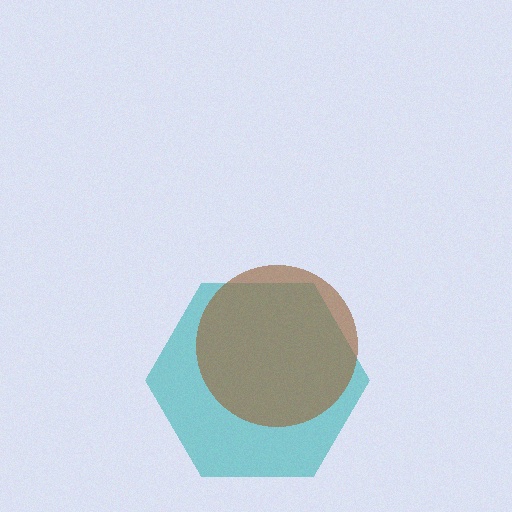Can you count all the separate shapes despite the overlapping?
Yes, there are 2 separate shapes.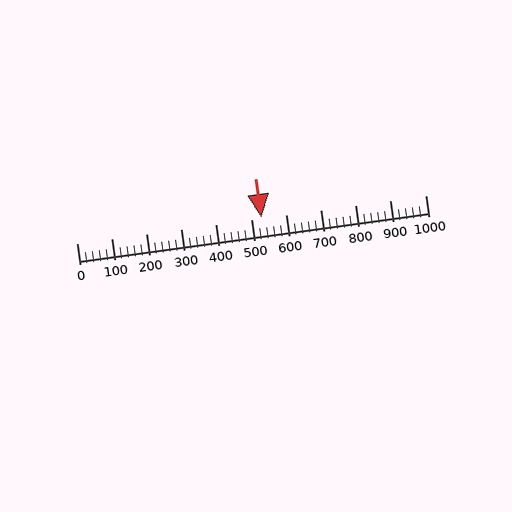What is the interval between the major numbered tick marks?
The major tick marks are spaced 100 units apart.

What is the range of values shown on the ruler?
The ruler shows values from 0 to 1000.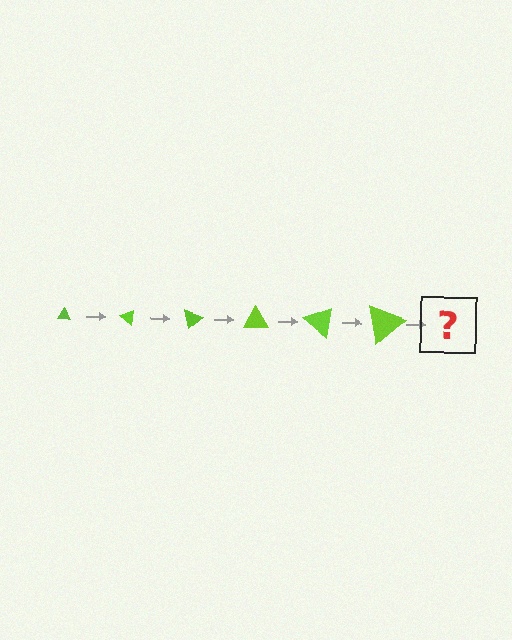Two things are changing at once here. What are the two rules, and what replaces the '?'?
The two rules are that the triangle grows larger each step and it rotates 40 degrees each step. The '?' should be a triangle, larger than the previous one and rotated 240 degrees from the start.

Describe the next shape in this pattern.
It should be a triangle, larger than the previous one and rotated 240 degrees from the start.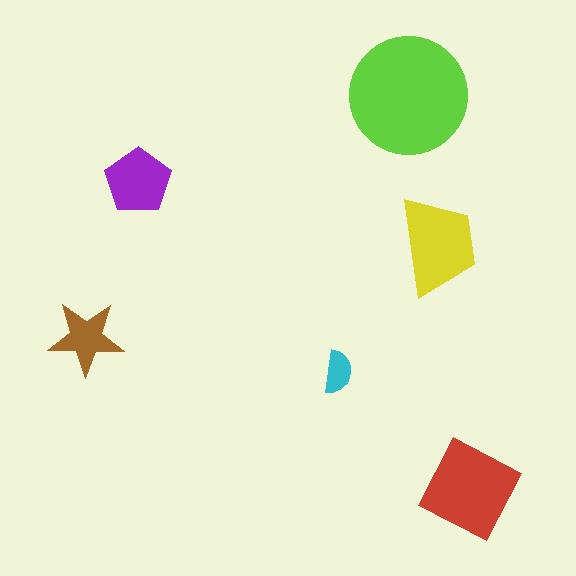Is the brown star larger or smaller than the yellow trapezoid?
Smaller.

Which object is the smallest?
The cyan semicircle.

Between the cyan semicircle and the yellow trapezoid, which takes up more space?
The yellow trapezoid.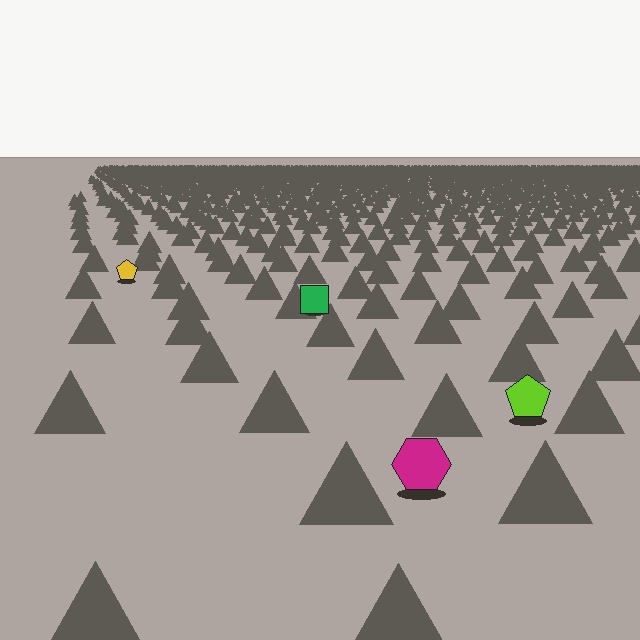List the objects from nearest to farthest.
From nearest to farthest: the magenta hexagon, the lime pentagon, the green square, the yellow pentagon.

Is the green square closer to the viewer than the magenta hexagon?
No. The magenta hexagon is closer — you can tell from the texture gradient: the ground texture is coarser near it.